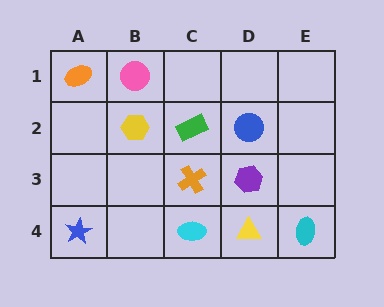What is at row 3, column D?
A purple hexagon.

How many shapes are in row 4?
4 shapes.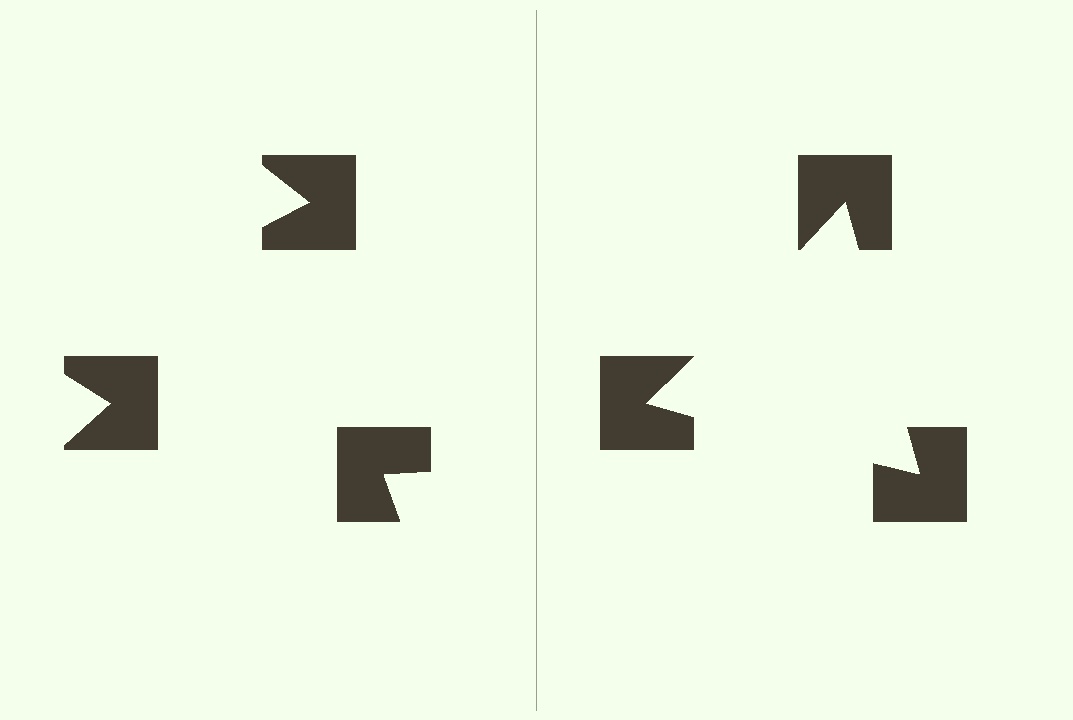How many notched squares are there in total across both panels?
6 — 3 on each side.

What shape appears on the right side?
An illusory triangle.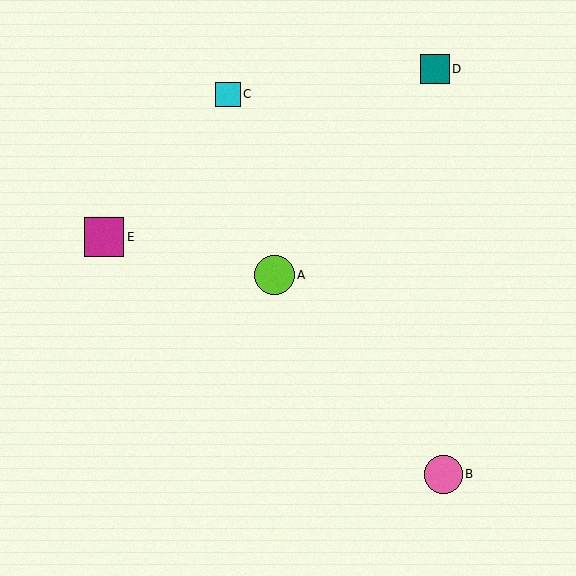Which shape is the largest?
The lime circle (labeled A) is the largest.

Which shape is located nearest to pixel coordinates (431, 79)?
The teal square (labeled D) at (435, 69) is nearest to that location.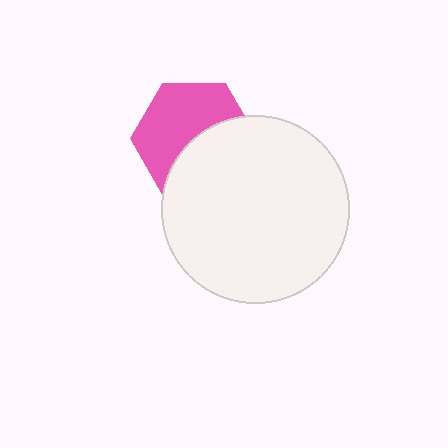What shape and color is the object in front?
The object in front is a white circle.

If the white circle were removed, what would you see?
You would see the complete pink hexagon.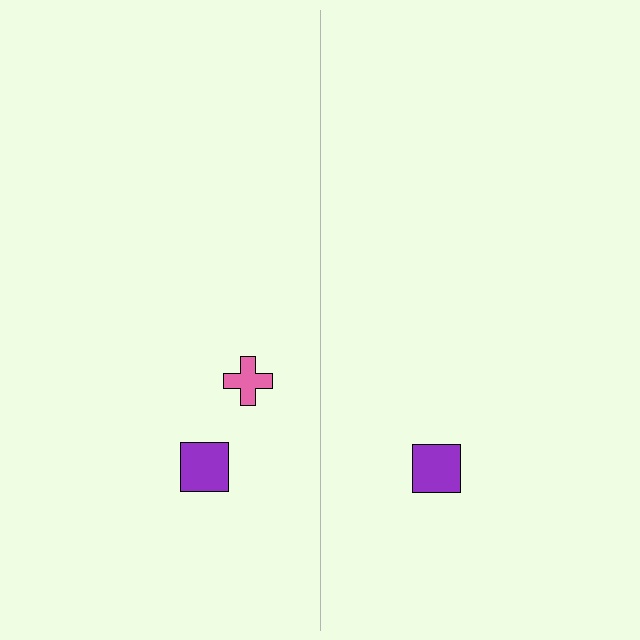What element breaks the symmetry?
A pink cross is missing from the right side.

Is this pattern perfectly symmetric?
No, the pattern is not perfectly symmetric. A pink cross is missing from the right side.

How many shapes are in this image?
There are 3 shapes in this image.